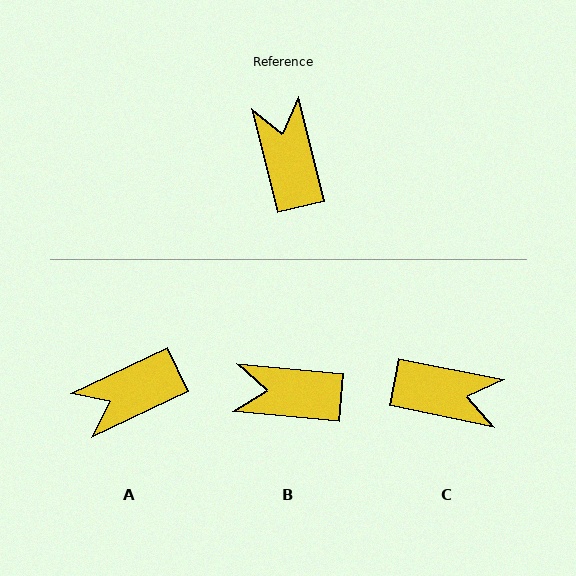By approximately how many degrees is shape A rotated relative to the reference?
Approximately 102 degrees counter-clockwise.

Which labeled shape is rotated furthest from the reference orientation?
C, about 115 degrees away.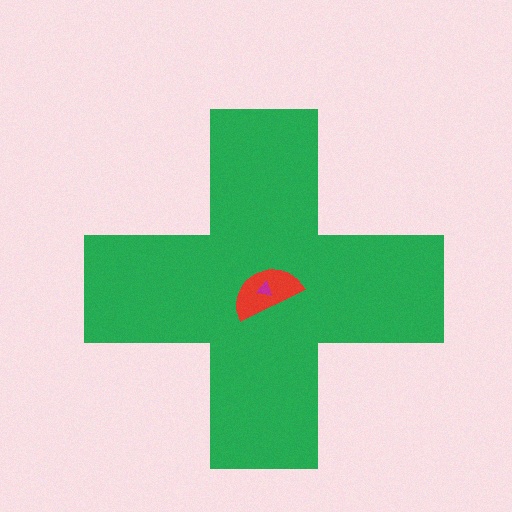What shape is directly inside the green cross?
The red semicircle.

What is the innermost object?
The magenta triangle.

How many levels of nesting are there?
3.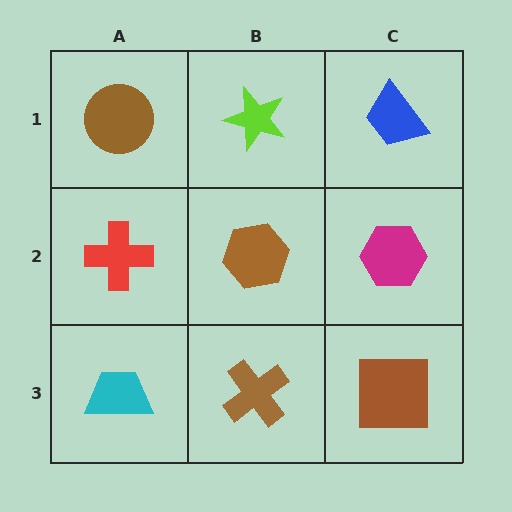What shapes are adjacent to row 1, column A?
A red cross (row 2, column A), a lime star (row 1, column B).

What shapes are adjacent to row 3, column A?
A red cross (row 2, column A), a brown cross (row 3, column B).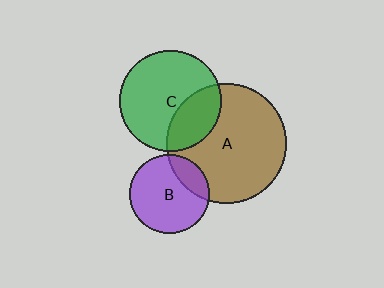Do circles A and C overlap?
Yes.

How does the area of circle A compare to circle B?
Approximately 2.3 times.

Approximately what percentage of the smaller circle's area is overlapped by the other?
Approximately 30%.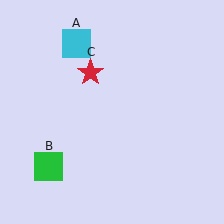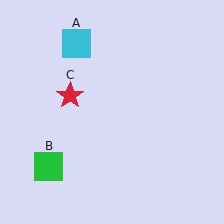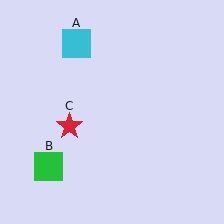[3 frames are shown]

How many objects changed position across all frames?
1 object changed position: red star (object C).